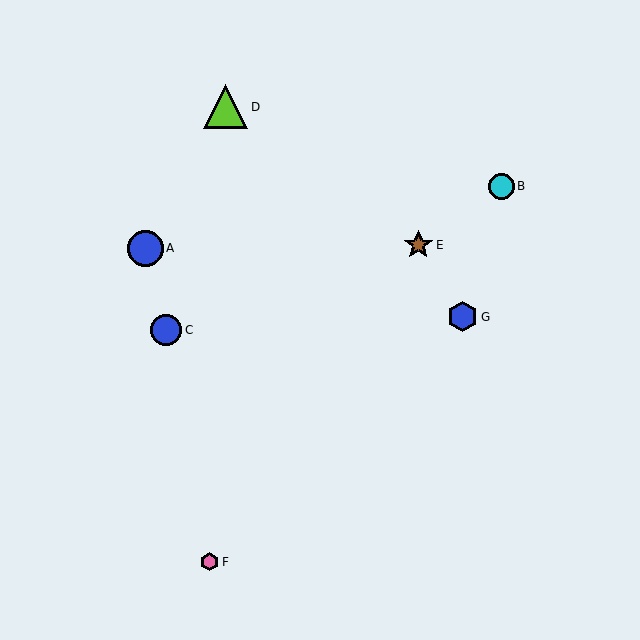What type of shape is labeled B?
Shape B is a cyan circle.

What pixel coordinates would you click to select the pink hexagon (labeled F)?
Click at (210, 562) to select the pink hexagon F.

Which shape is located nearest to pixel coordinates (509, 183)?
The cyan circle (labeled B) at (501, 186) is nearest to that location.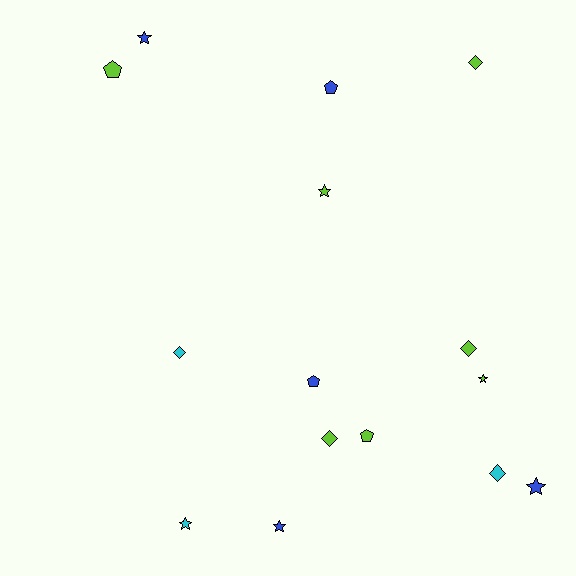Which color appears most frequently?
Lime, with 7 objects.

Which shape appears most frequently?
Star, with 6 objects.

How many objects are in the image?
There are 15 objects.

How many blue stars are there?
There are 3 blue stars.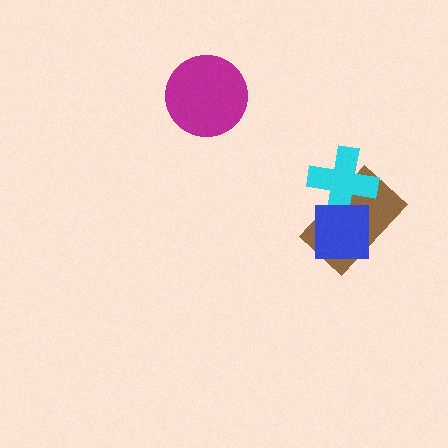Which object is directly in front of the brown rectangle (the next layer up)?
The cyan cross is directly in front of the brown rectangle.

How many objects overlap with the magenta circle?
0 objects overlap with the magenta circle.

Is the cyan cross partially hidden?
Yes, it is partially covered by another shape.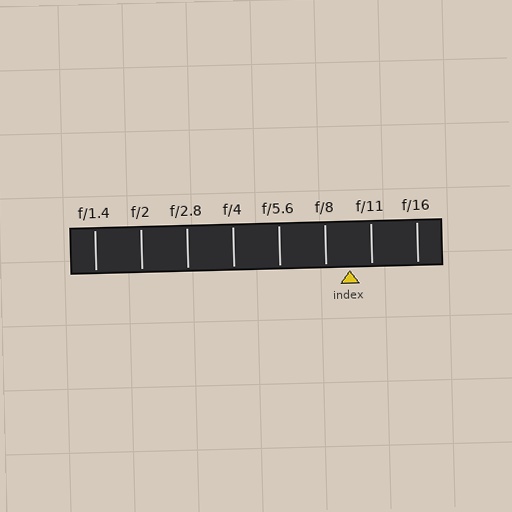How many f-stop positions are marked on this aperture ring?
There are 8 f-stop positions marked.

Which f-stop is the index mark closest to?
The index mark is closest to f/11.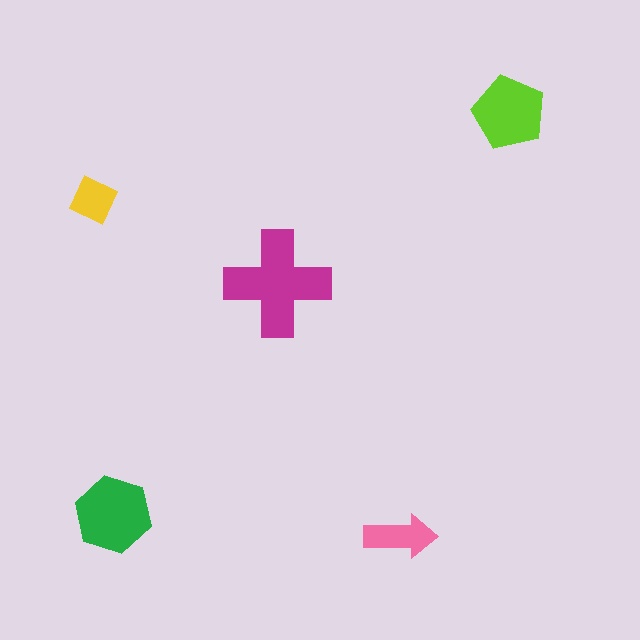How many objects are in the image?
There are 5 objects in the image.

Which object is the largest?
The magenta cross.